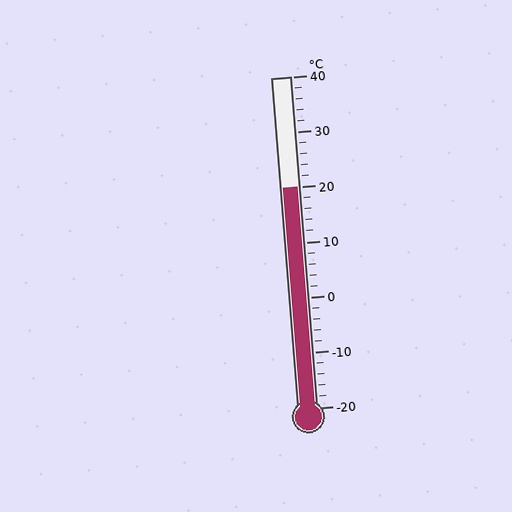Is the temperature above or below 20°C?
The temperature is at 20°C.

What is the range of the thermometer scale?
The thermometer scale ranges from -20°C to 40°C.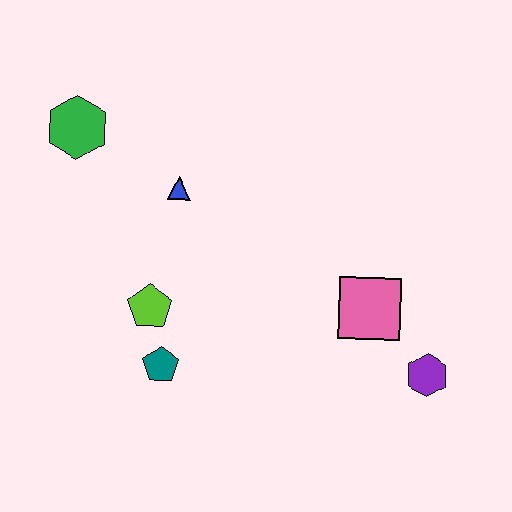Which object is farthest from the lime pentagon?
The purple hexagon is farthest from the lime pentagon.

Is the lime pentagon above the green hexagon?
No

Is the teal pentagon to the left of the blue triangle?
Yes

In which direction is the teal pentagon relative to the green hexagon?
The teal pentagon is below the green hexagon.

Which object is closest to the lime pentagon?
The teal pentagon is closest to the lime pentagon.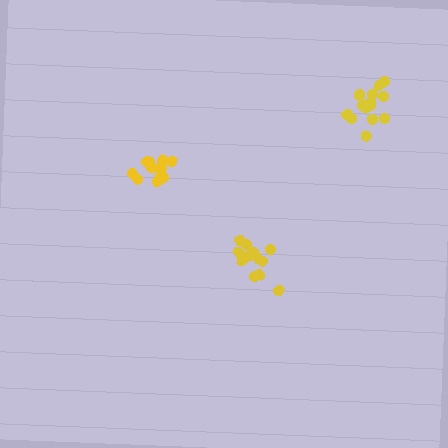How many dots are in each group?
Group 1: 15 dots, Group 2: 13 dots, Group 3: 15 dots (43 total).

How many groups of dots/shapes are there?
There are 3 groups.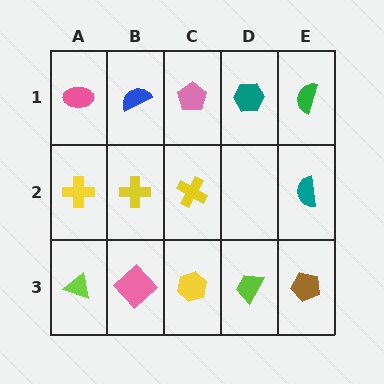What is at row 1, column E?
A green semicircle.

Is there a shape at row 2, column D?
No, that cell is empty.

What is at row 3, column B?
A pink diamond.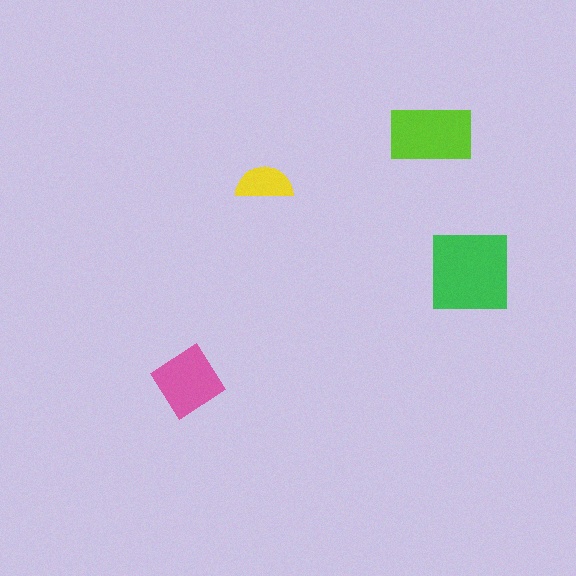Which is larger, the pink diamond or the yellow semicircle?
The pink diamond.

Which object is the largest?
The green square.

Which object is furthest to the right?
The green square is rightmost.